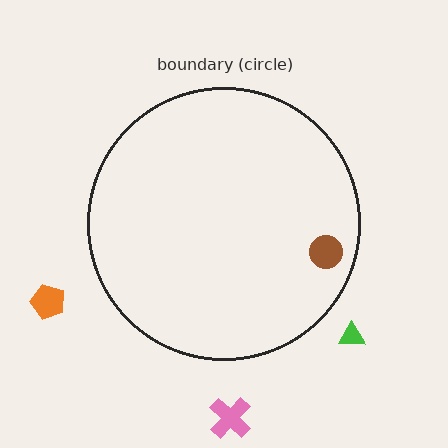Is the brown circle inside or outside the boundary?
Inside.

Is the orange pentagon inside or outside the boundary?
Outside.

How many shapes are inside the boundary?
1 inside, 3 outside.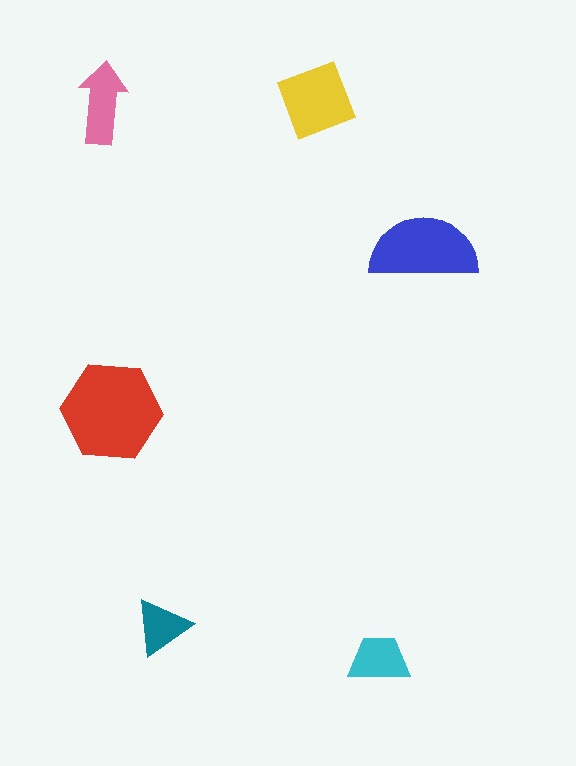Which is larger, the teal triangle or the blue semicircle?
The blue semicircle.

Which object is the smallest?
The teal triangle.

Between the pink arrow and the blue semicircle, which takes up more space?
The blue semicircle.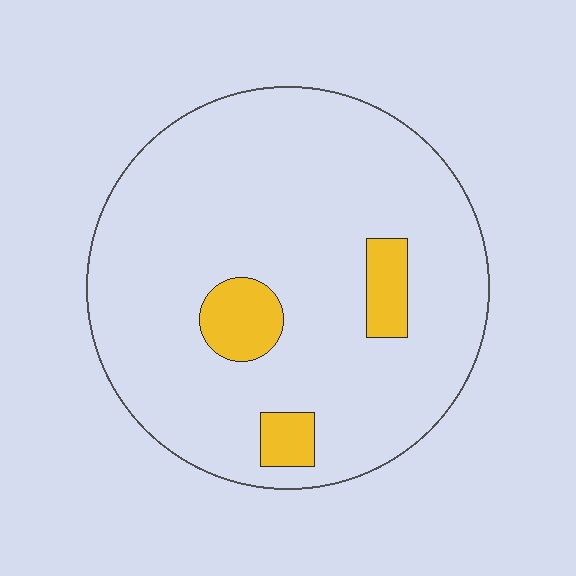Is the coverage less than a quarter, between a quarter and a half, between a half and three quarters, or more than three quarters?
Less than a quarter.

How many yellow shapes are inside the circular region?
3.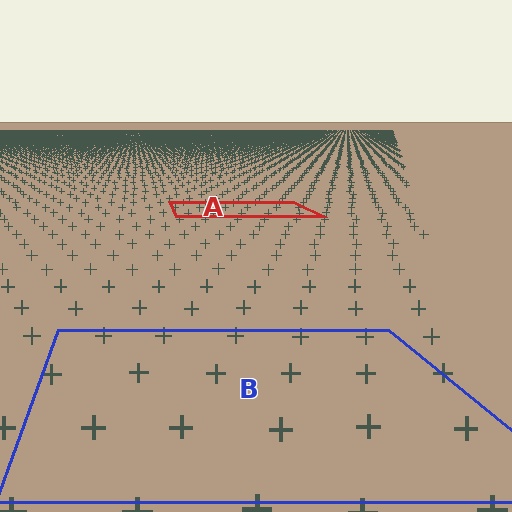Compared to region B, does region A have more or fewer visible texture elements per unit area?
Region A has more texture elements per unit area — they are packed more densely because it is farther away.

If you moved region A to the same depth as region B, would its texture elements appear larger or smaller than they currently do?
They would appear larger. At a closer depth, the same texture elements are projected at a bigger on-screen size.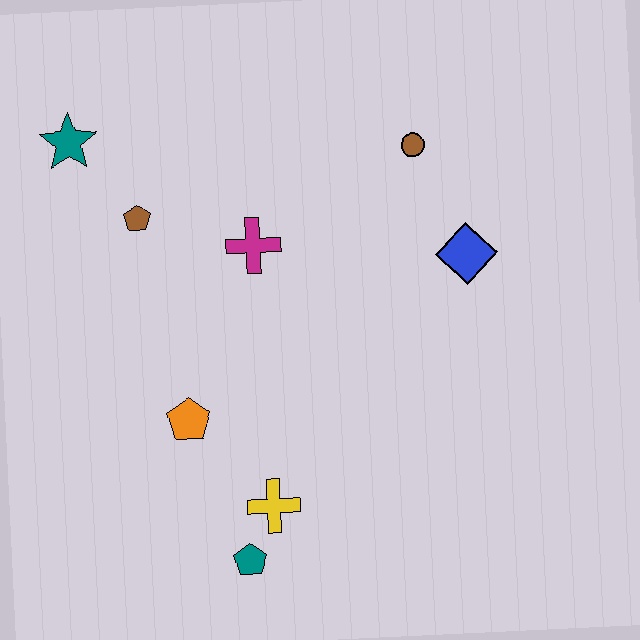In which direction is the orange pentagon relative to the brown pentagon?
The orange pentagon is below the brown pentagon.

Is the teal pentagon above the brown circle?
No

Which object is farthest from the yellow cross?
The teal star is farthest from the yellow cross.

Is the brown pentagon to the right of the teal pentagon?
No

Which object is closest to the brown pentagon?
The teal star is closest to the brown pentagon.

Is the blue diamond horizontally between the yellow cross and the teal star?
No